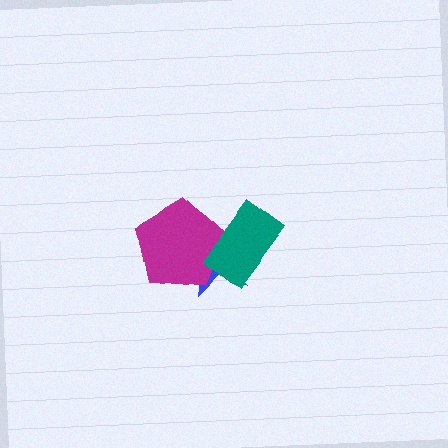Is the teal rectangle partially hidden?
No, no other shape covers it.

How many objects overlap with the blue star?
2 objects overlap with the blue star.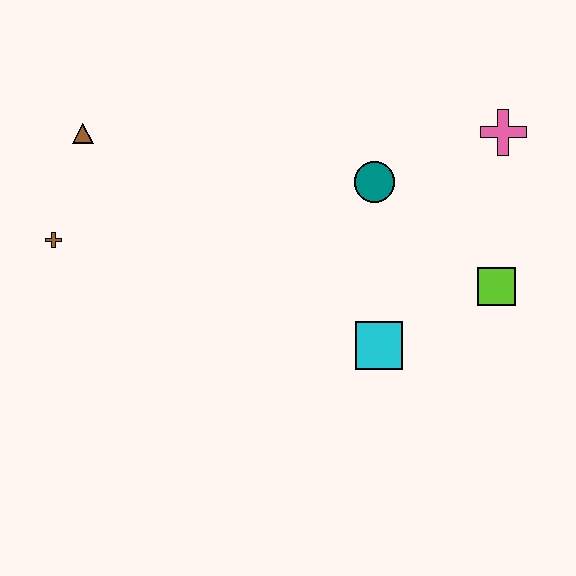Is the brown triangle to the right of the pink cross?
No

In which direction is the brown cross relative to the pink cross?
The brown cross is to the left of the pink cross.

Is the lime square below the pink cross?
Yes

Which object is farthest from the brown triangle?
The lime square is farthest from the brown triangle.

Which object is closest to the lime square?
The cyan square is closest to the lime square.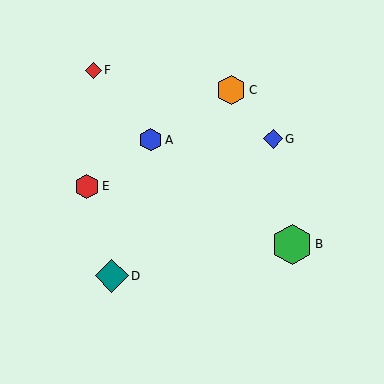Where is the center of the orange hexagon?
The center of the orange hexagon is at (231, 90).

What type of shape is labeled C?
Shape C is an orange hexagon.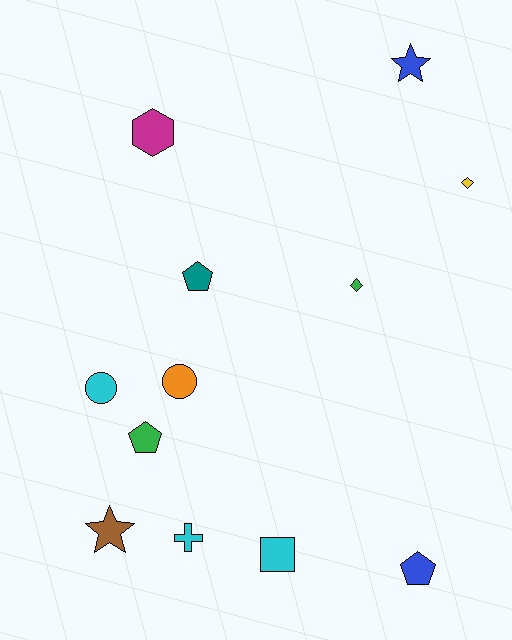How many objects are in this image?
There are 12 objects.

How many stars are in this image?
There are 2 stars.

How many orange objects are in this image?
There is 1 orange object.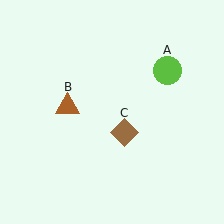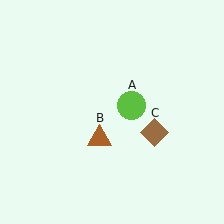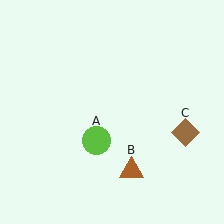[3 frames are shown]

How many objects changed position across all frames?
3 objects changed position: lime circle (object A), brown triangle (object B), brown diamond (object C).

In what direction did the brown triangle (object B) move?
The brown triangle (object B) moved down and to the right.